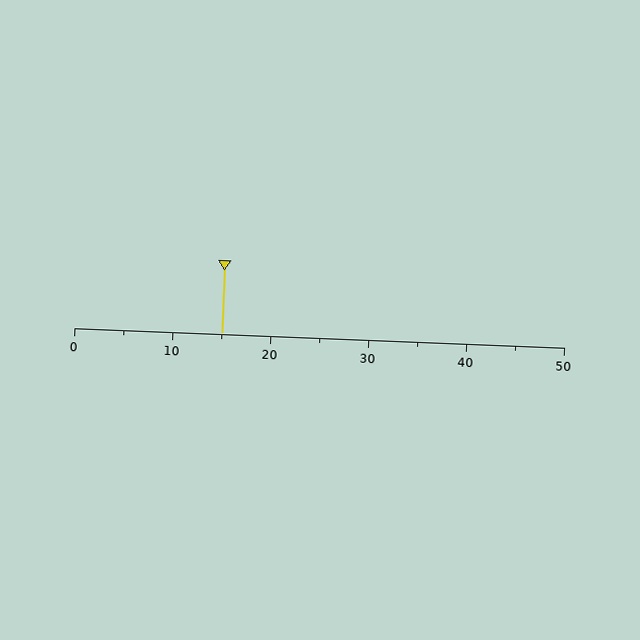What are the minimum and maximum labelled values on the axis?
The axis runs from 0 to 50.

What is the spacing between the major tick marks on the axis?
The major ticks are spaced 10 apart.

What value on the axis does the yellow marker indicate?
The marker indicates approximately 15.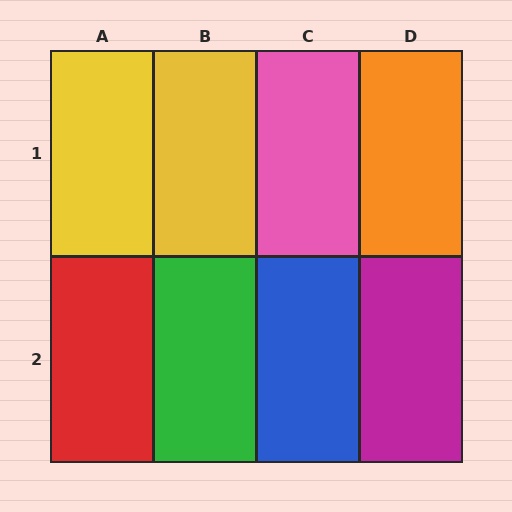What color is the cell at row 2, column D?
Magenta.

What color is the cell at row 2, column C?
Blue.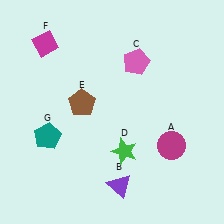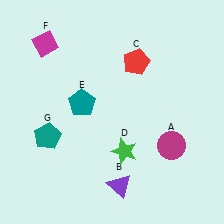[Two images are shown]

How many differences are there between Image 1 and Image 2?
There are 2 differences between the two images.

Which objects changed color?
C changed from pink to red. E changed from brown to teal.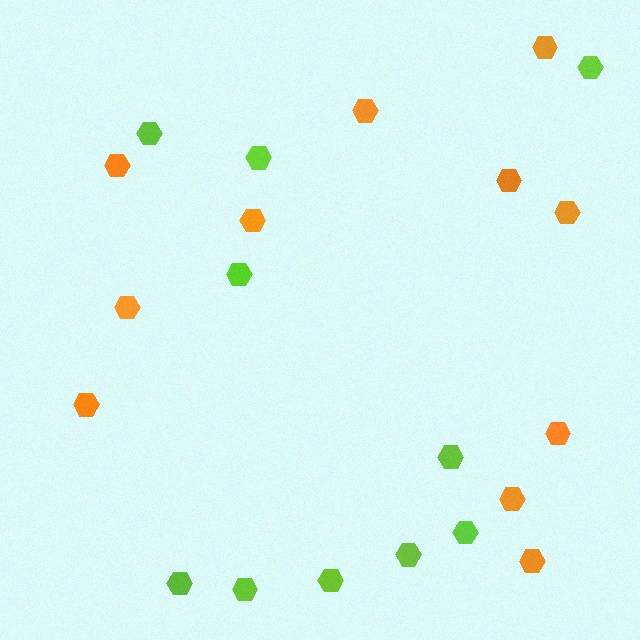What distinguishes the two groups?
There are 2 groups: one group of orange hexagons (11) and one group of lime hexagons (10).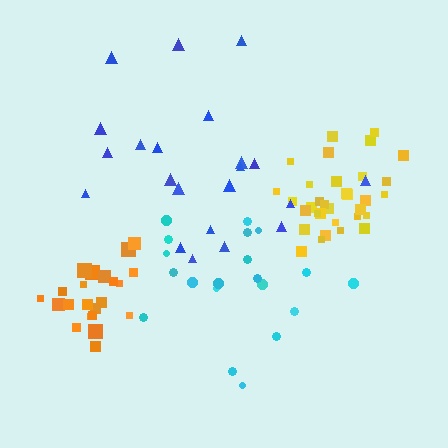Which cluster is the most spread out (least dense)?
Blue.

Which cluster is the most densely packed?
Yellow.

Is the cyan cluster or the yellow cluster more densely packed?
Yellow.